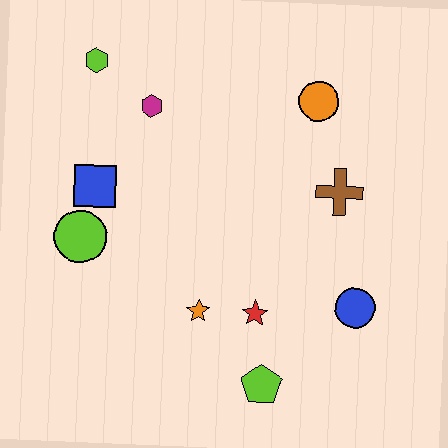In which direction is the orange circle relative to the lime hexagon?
The orange circle is to the right of the lime hexagon.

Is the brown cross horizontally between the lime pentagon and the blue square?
No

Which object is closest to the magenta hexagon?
The lime hexagon is closest to the magenta hexagon.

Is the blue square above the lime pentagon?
Yes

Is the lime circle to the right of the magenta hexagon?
No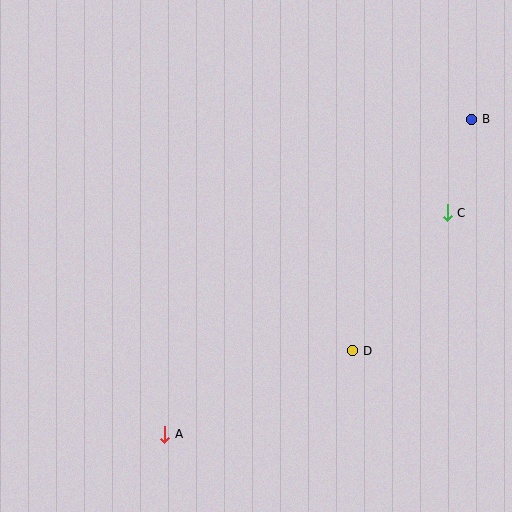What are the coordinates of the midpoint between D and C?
The midpoint between D and C is at (400, 282).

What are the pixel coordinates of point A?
Point A is at (165, 434).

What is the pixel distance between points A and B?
The distance between A and B is 440 pixels.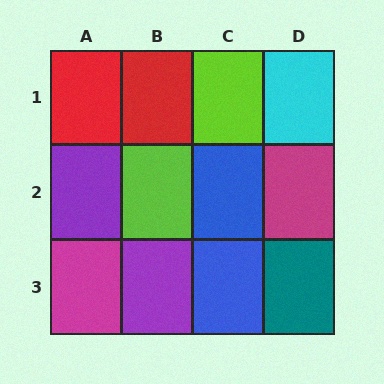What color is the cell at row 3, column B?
Purple.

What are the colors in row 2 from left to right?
Purple, lime, blue, magenta.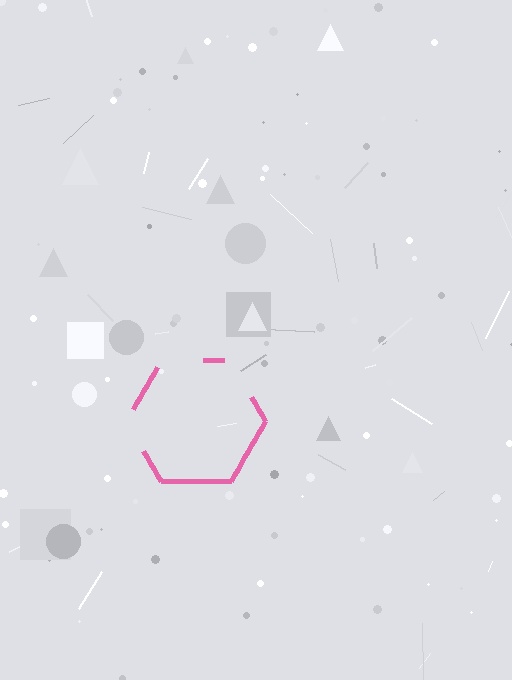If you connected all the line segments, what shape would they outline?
They would outline a hexagon.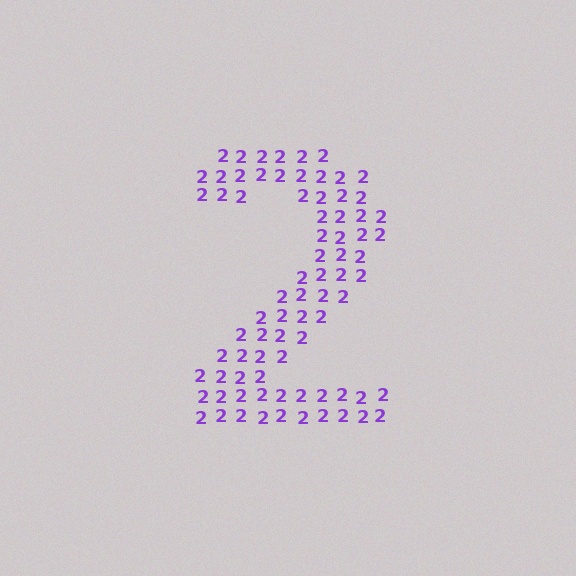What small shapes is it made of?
It is made of small digit 2's.